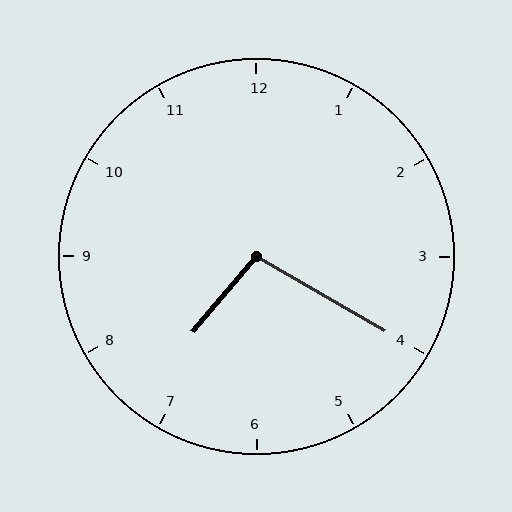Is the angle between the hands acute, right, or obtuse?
It is obtuse.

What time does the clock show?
7:20.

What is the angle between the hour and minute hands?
Approximately 100 degrees.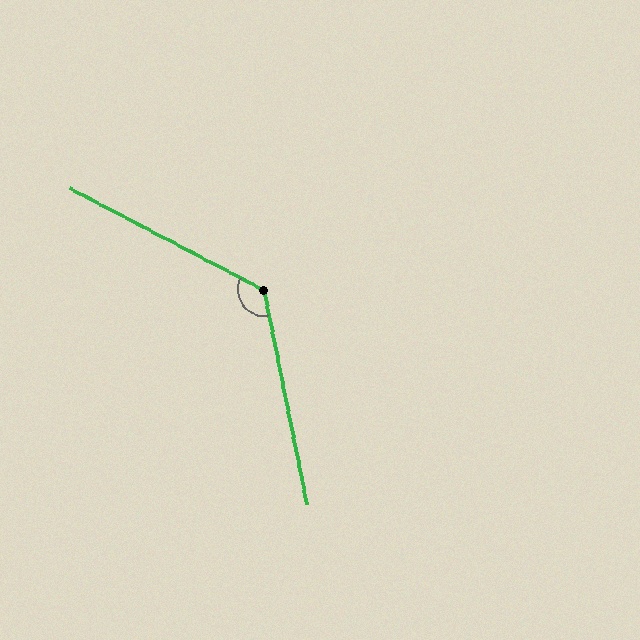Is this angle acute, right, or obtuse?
It is obtuse.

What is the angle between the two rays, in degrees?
Approximately 129 degrees.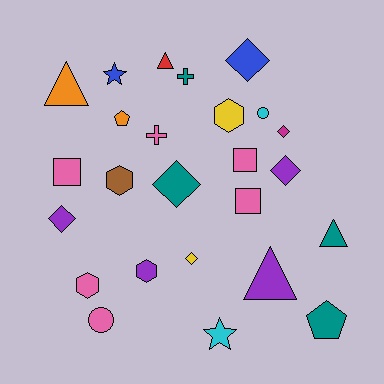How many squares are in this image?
There are 3 squares.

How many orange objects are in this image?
There are 2 orange objects.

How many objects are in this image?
There are 25 objects.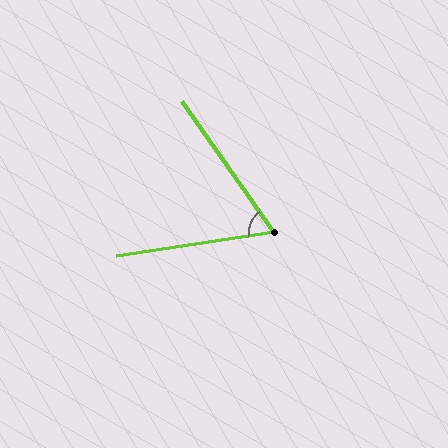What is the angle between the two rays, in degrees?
Approximately 64 degrees.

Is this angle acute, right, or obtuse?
It is acute.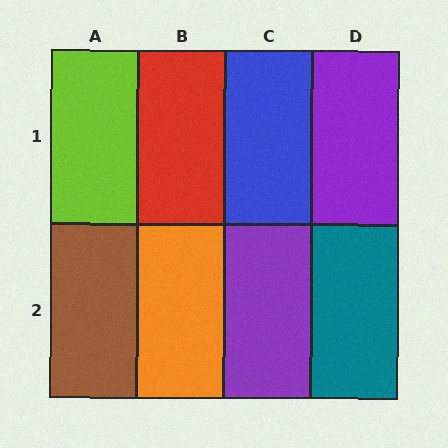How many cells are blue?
1 cell is blue.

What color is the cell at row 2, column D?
Teal.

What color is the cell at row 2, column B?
Orange.